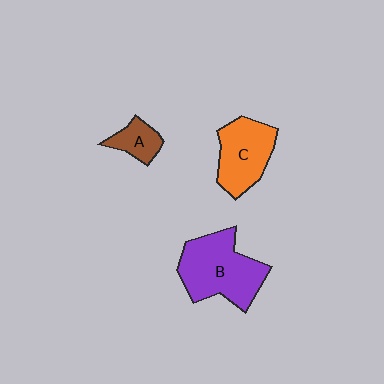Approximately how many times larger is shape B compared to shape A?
Approximately 3.0 times.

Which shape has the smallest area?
Shape A (brown).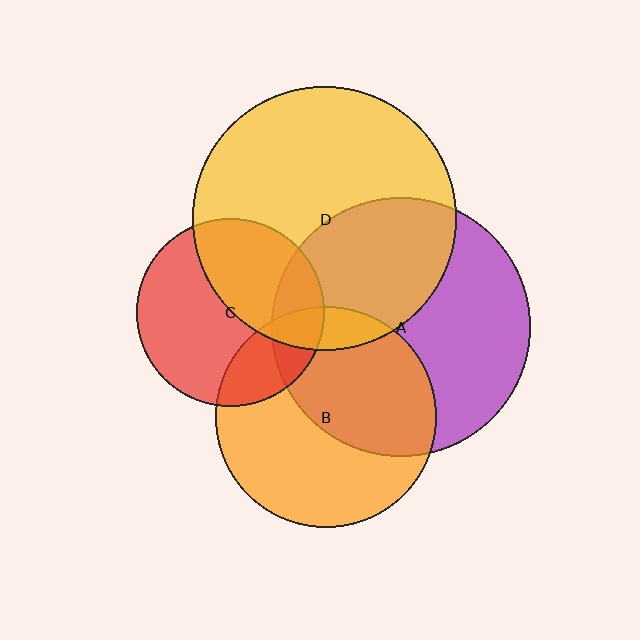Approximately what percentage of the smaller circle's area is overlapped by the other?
Approximately 10%.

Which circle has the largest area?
Circle D (yellow).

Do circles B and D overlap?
Yes.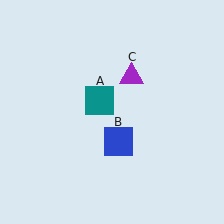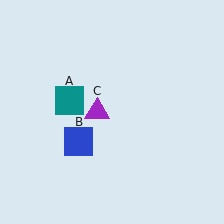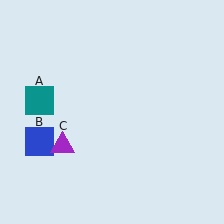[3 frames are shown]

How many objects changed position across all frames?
3 objects changed position: teal square (object A), blue square (object B), purple triangle (object C).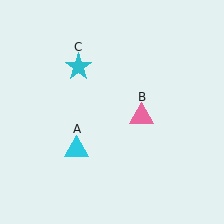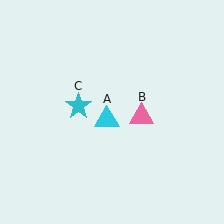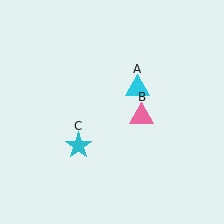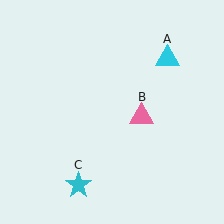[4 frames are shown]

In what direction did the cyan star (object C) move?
The cyan star (object C) moved down.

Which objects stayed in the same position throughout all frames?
Pink triangle (object B) remained stationary.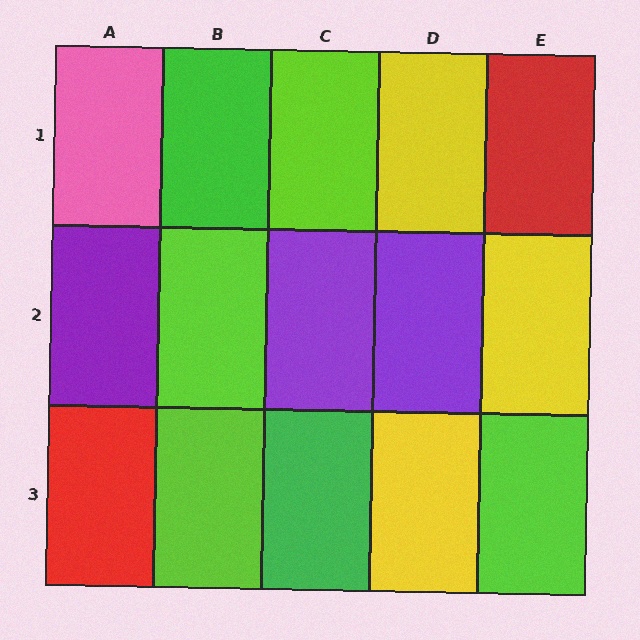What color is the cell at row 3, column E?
Lime.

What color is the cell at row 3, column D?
Yellow.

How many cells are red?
2 cells are red.